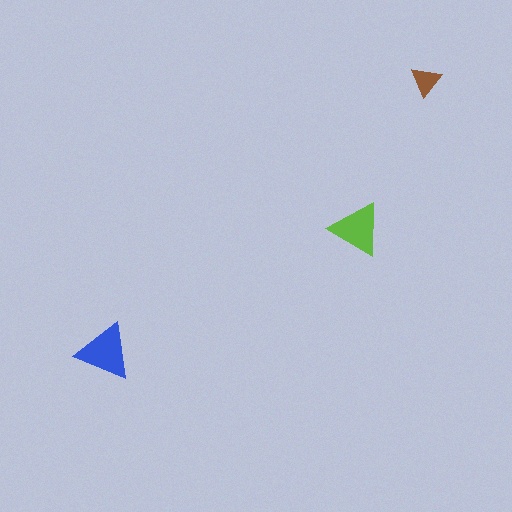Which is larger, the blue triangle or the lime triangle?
The blue one.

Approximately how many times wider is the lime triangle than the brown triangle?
About 1.5 times wider.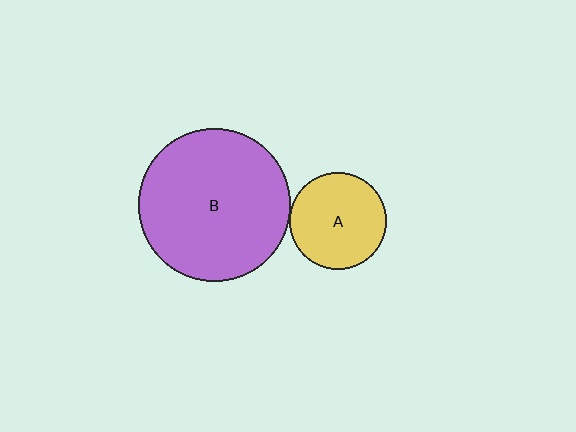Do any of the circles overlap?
No, none of the circles overlap.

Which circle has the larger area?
Circle B (purple).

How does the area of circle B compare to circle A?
Approximately 2.5 times.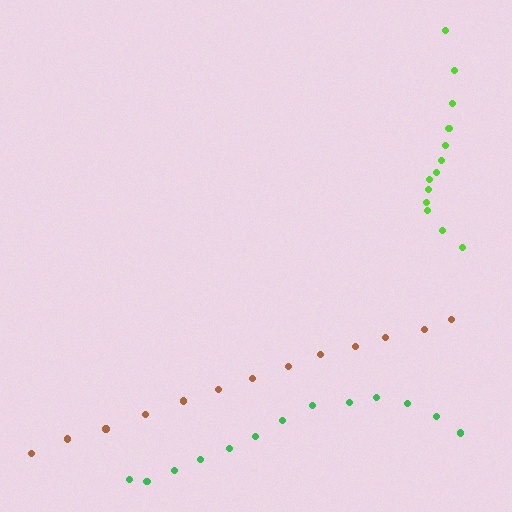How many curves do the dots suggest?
There are 3 distinct paths.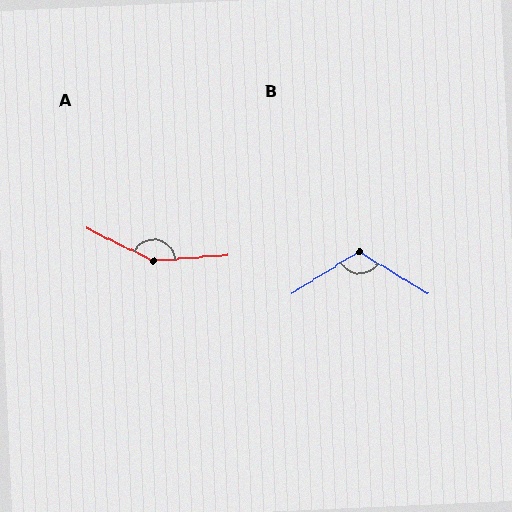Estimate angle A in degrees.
Approximately 149 degrees.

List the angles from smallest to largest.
B (117°), A (149°).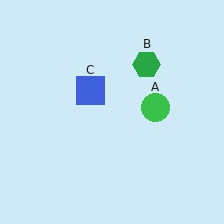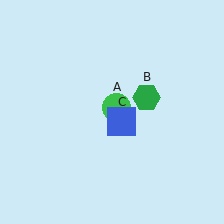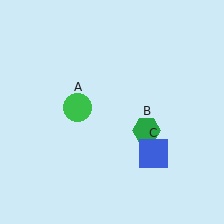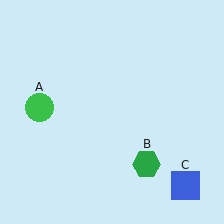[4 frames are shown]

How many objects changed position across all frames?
3 objects changed position: green circle (object A), green hexagon (object B), blue square (object C).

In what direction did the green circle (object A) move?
The green circle (object A) moved left.